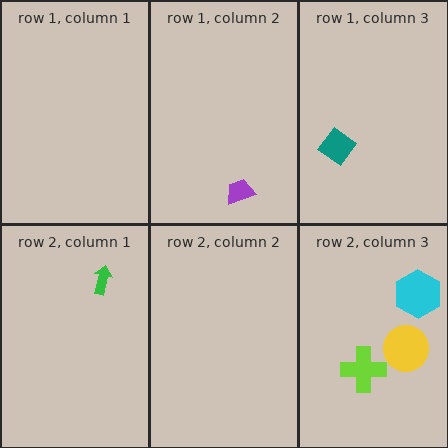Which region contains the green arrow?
The row 2, column 1 region.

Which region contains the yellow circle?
The row 2, column 3 region.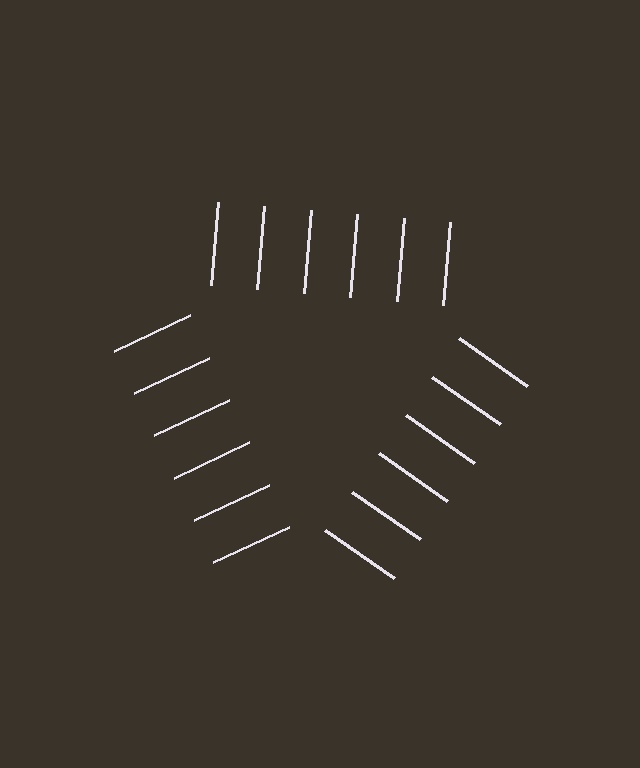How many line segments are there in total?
18 — 6 along each of the 3 edges.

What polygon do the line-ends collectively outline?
An illusory triangle — the line segments terminate on its edges but no continuous stroke is drawn.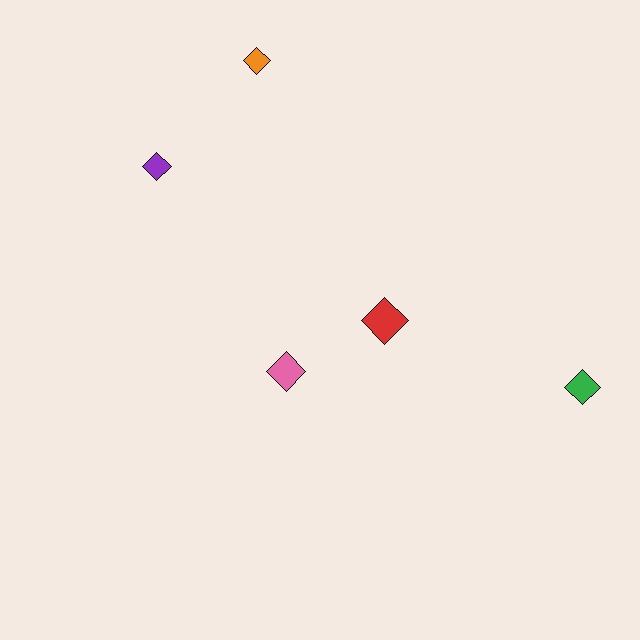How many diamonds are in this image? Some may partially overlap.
There are 5 diamonds.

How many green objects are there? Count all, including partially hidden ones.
There is 1 green object.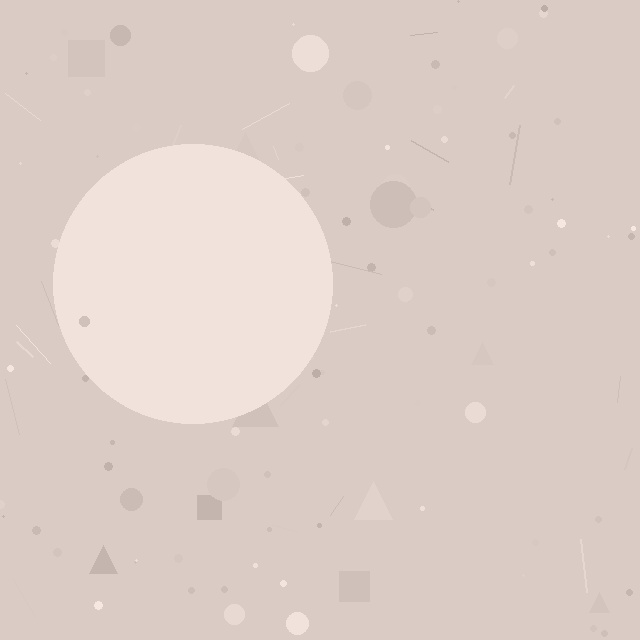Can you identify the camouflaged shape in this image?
The camouflaged shape is a circle.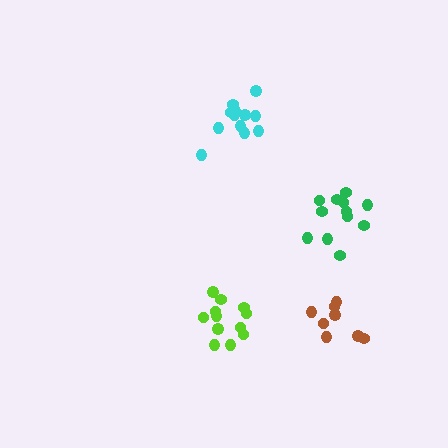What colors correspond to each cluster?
The clusters are colored: brown, green, lime, cyan.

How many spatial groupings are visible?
There are 4 spatial groupings.